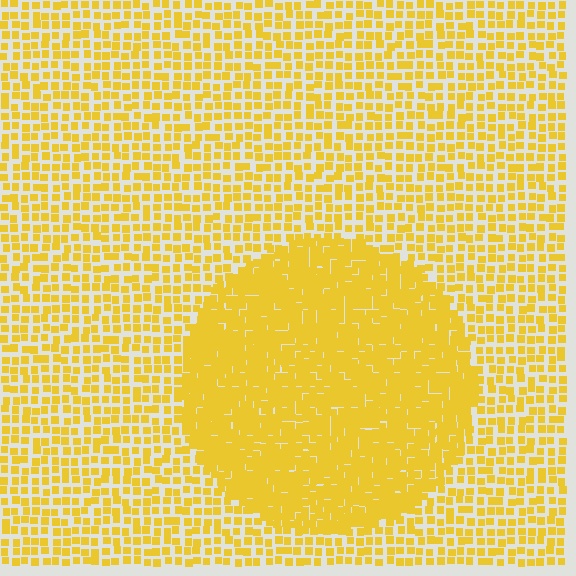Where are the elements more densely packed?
The elements are more densely packed inside the circle boundary.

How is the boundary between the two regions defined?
The boundary is defined by a change in element density (approximately 2.1x ratio). All elements are the same color, size, and shape.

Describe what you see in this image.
The image contains small yellow elements arranged at two different densities. A circle-shaped region is visible where the elements are more densely packed than the surrounding area.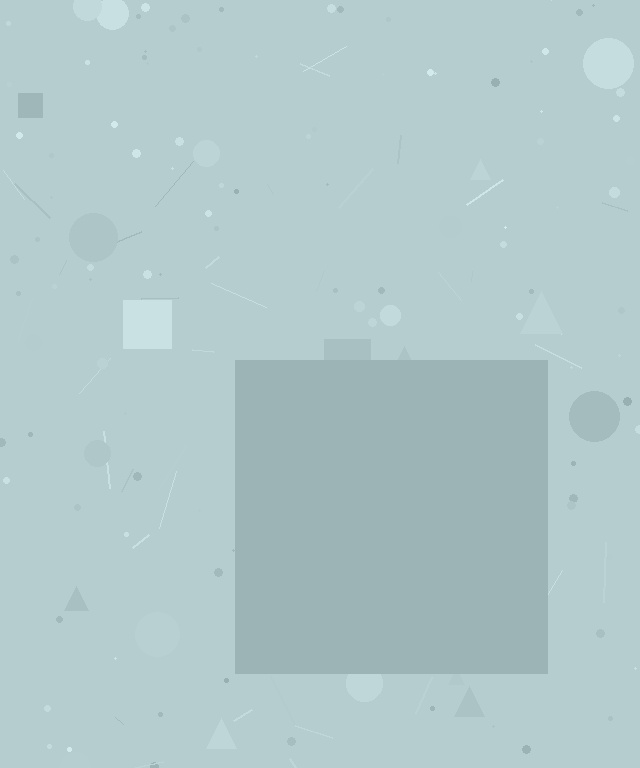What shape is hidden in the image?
A square is hidden in the image.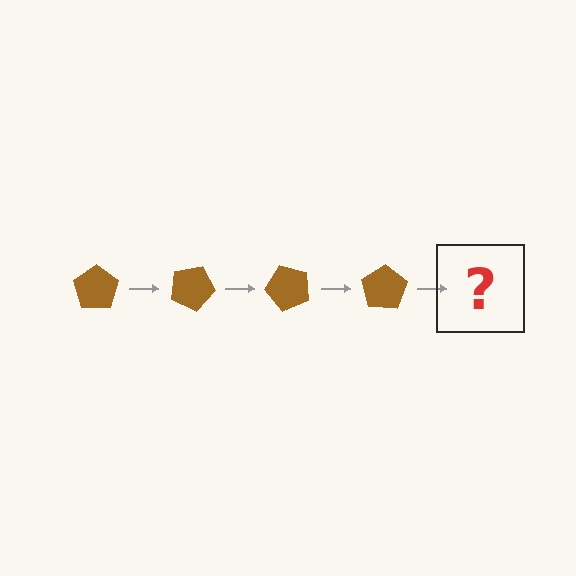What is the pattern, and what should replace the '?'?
The pattern is that the pentagon rotates 25 degrees each step. The '?' should be a brown pentagon rotated 100 degrees.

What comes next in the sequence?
The next element should be a brown pentagon rotated 100 degrees.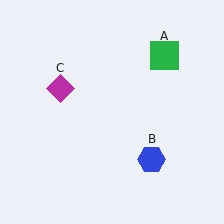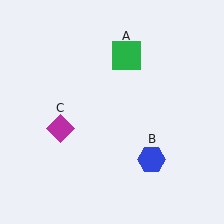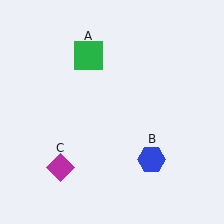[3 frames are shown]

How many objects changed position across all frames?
2 objects changed position: green square (object A), magenta diamond (object C).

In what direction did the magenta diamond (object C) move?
The magenta diamond (object C) moved down.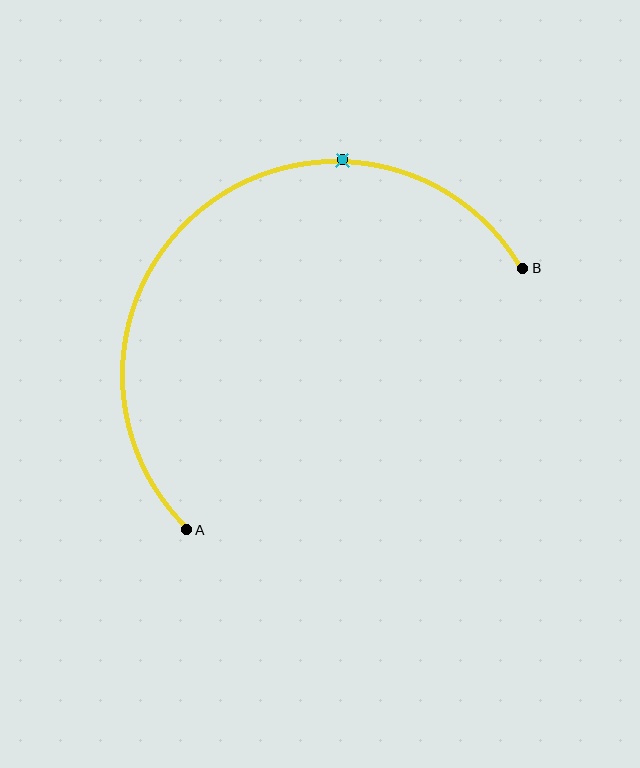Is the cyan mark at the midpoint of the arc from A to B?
No. The cyan mark lies on the arc but is closer to endpoint B. The arc midpoint would be at the point on the curve equidistant along the arc from both A and B.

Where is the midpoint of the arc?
The arc midpoint is the point on the curve farthest from the straight line joining A and B. It sits above and to the left of that line.